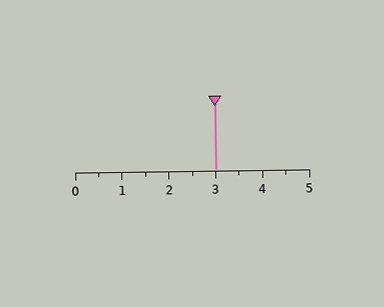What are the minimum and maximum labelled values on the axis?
The axis runs from 0 to 5.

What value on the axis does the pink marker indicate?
The marker indicates approximately 3.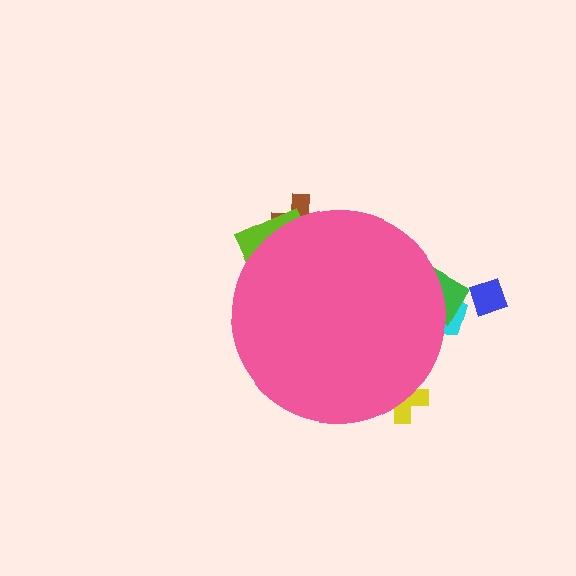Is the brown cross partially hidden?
Yes, the brown cross is partially hidden behind the pink circle.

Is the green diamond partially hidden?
Yes, the green diamond is partially hidden behind the pink circle.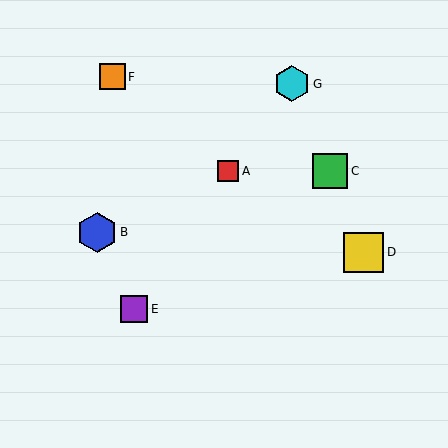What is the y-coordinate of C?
Object C is at y≈171.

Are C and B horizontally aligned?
No, C is at y≈171 and B is at y≈232.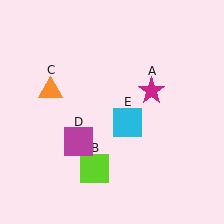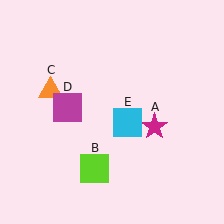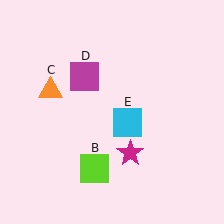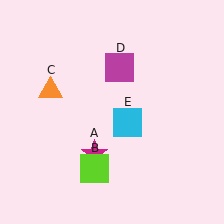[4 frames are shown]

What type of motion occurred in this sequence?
The magenta star (object A), magenta square (object D) rotated clockwise around the center of the scene.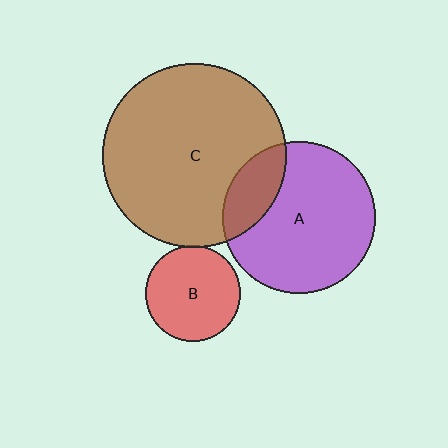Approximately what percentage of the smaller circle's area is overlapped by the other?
Approximately 20%.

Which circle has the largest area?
Circle C (brown).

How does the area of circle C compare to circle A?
Approximately 1.4 times.